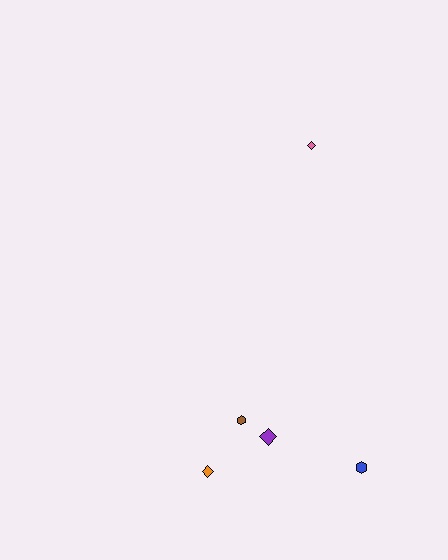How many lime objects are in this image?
There are no lime objects.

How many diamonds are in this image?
There are 3 diamonds.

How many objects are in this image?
There are 5 objects.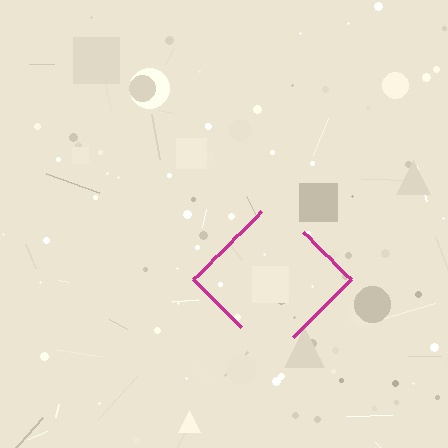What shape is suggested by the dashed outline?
The dashed outline suggests a diamond.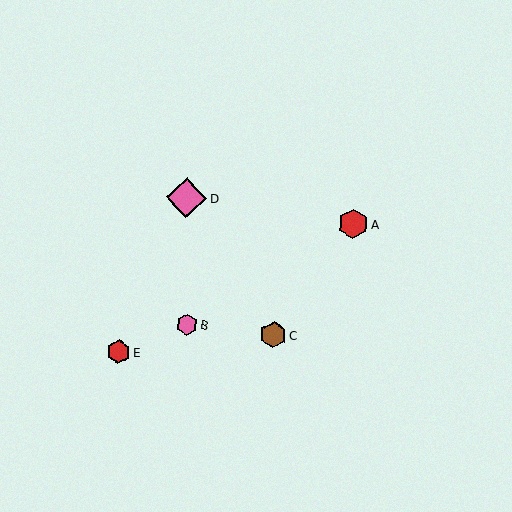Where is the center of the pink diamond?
The center of the pink diamond is at (187, 198).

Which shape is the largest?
The pink diamond (labeled D) is the largest.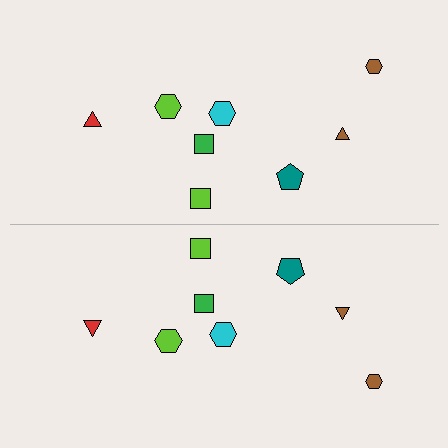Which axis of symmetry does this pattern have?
The pattern has a horizontal axis of symmetry running through the center of the image.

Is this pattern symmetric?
Yes, this pattern has bilateral (reflection) symmetry.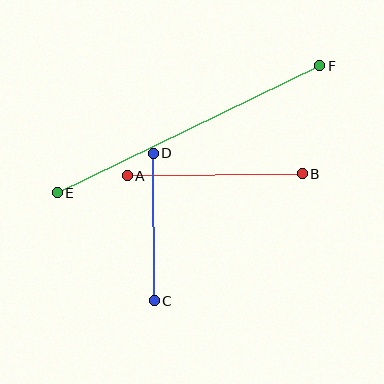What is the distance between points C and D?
The distance is approximately 148 pixels.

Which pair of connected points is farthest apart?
Points E and F are farthest apart.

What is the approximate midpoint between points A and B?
The midpoint is at approximately (215, 175) pixels.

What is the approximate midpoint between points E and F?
The midpoint is at approximately (188, 129) pixels.